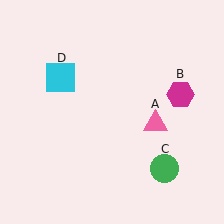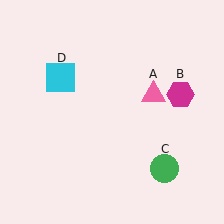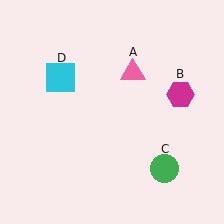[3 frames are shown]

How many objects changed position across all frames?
1 object changed position: pink triangle (object A).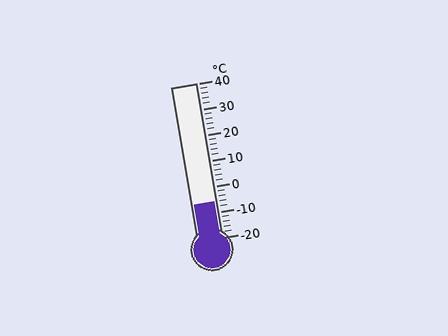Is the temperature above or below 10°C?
The temperature is below 10°C.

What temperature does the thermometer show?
The thermometer shows approximately -6°C.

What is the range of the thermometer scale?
The thermometer scale ranges from -20°C to 40°C.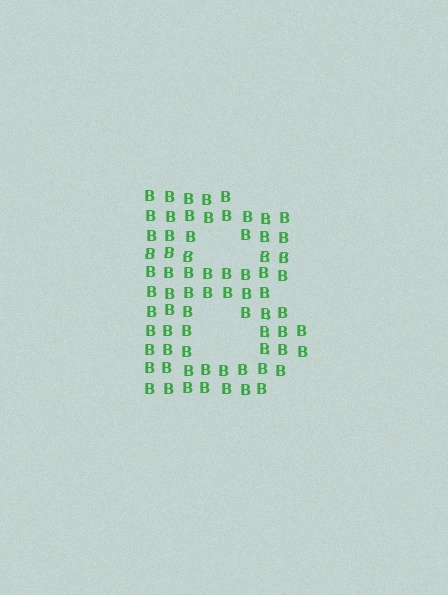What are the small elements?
The small elements are letter B's.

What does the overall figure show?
The overall figure shows the letter B.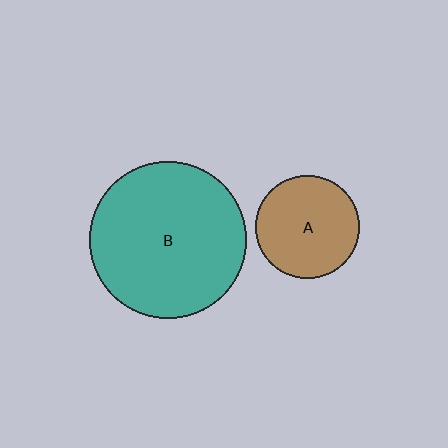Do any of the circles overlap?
No, none of the circles overlap.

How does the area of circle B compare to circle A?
Approximately 2.3 times.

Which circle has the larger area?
Circle B (teal).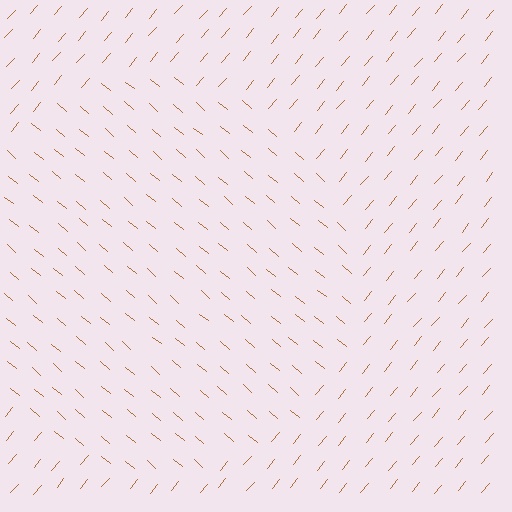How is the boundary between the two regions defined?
The boundary is defined purely by a change in line orientation (approximately 90 degrees difference). All lines are the same color and thickness.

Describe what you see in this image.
The image is filled with small brown line segments. A circle region in the image has lines oriented differently from the surrounding lines, creating a visible texture boundary.